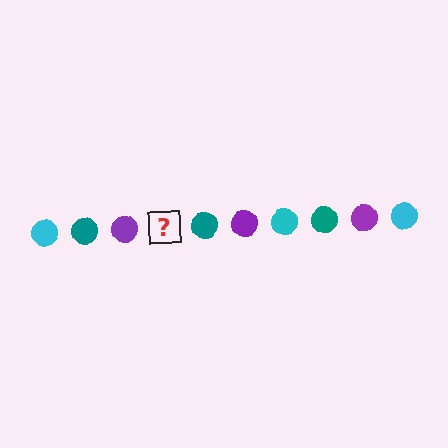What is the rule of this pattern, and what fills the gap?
The rule is that the pattern cycles through cyan, teal, purple circles. The gap should be filled with a cyan circle.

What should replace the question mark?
The question mark should be replaced with a cyan circle.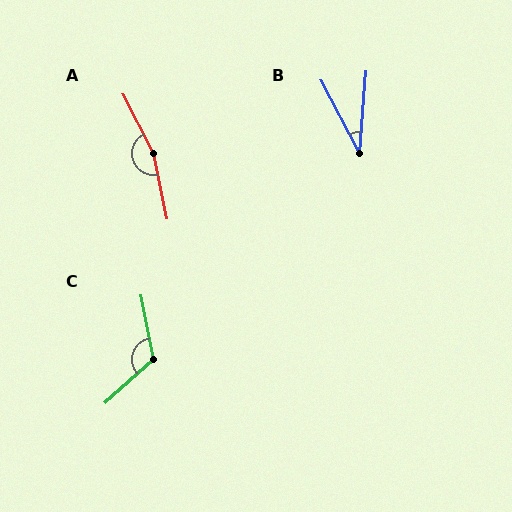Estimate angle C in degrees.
Approximately 120 degrees.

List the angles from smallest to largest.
B (32°), C (120°), A (165°).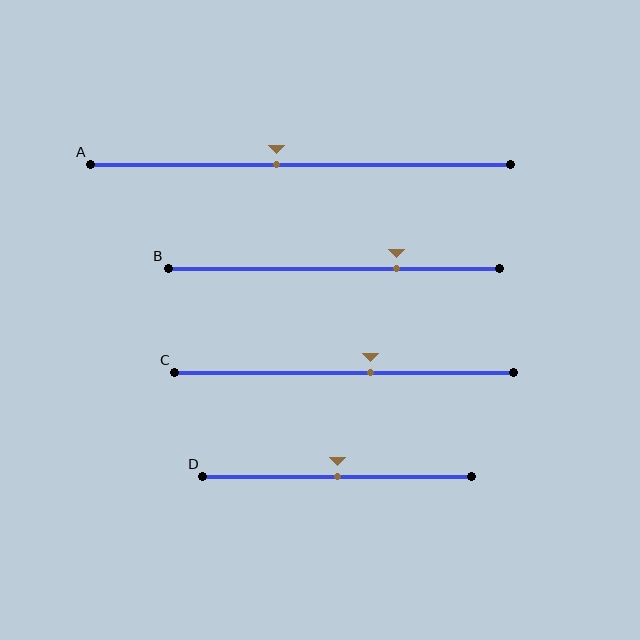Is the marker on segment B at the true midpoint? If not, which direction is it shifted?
No, the marker on segment B is shifted to the right by about 19% of the segment length.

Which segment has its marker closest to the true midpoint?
Segment D has its marker closest to the true midpoint.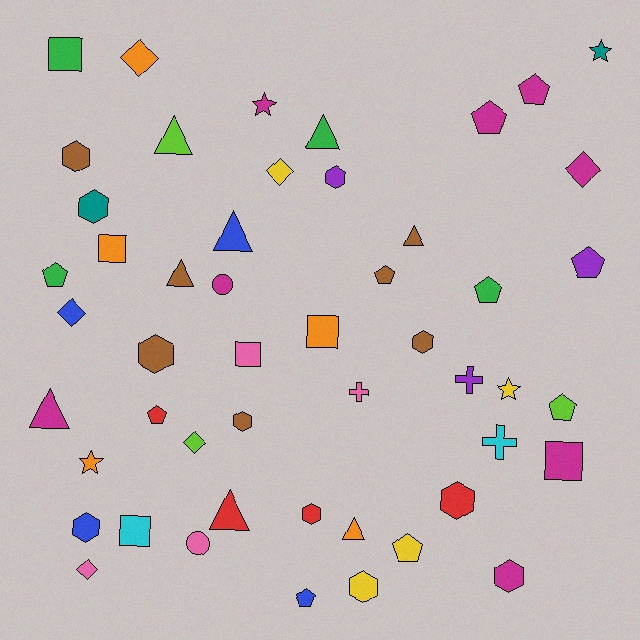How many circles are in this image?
There are 2 circles.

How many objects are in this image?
There are 50 objects.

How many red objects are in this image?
There are 4 red objects.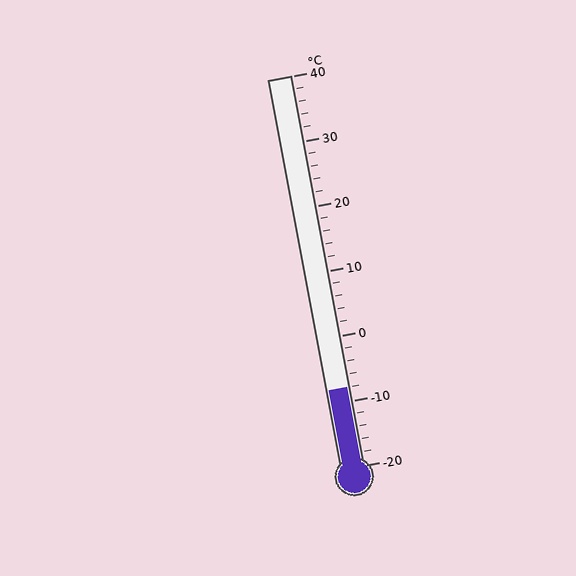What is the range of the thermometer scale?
The thermometer scale ranges from -20°C to 40°C.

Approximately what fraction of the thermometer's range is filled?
The thermometer is filled to approximately 20% of its range.